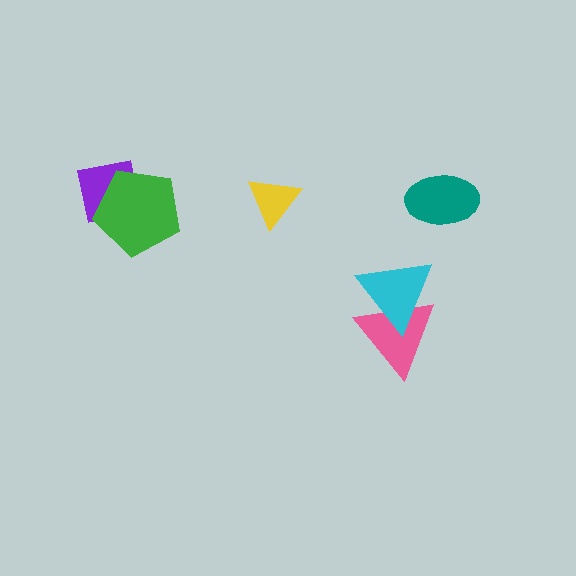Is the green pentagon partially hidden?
No, no other shape covers it.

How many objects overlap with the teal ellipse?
0 objects overlap with the teal ellipse.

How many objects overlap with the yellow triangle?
0 objects overlap with the yellow triangle.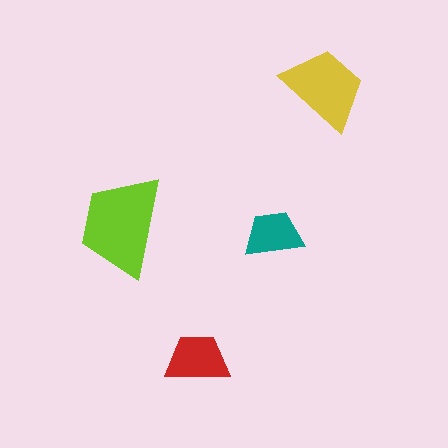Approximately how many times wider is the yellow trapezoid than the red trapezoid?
About 1.5 times wider.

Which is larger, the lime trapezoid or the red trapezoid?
The lime one.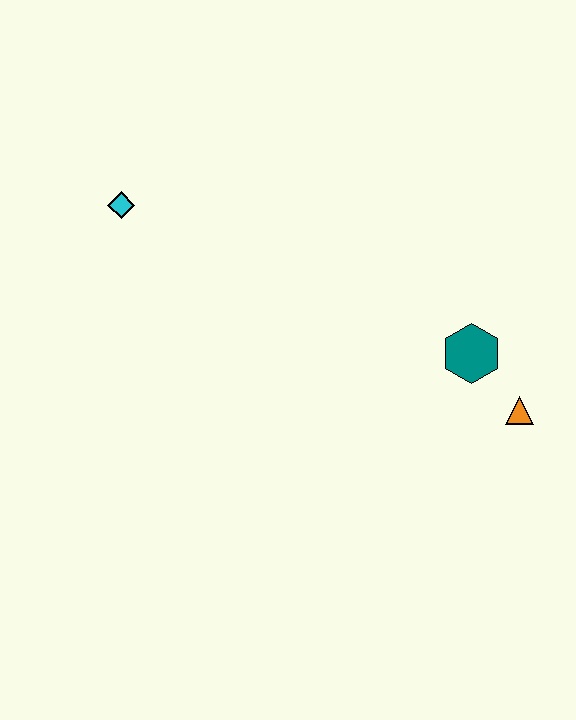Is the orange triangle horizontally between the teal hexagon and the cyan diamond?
No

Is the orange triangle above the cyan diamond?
No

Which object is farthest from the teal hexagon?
The cyan diamond is farthest from the teal hexagon.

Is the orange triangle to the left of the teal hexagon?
No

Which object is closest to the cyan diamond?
The teal hexagon is closest to the cyan diamond.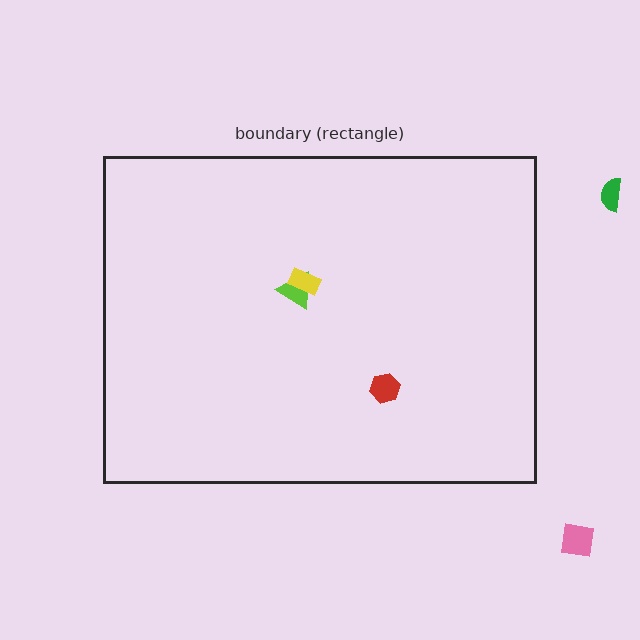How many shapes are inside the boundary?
3 inside, 2 outside.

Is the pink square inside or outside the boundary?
Outside.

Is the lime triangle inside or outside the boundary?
Inside.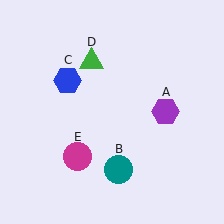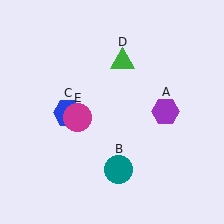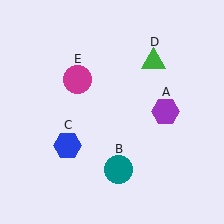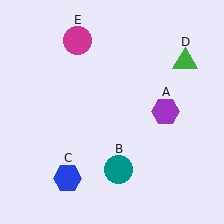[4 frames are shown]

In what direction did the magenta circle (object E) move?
The magenta circle (object E) moved up.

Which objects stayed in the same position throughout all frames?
Purple hexagon (object A) and teal circle (object B) remained stationary.